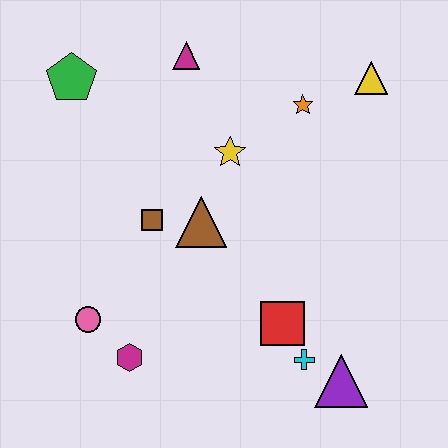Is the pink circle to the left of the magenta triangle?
Yes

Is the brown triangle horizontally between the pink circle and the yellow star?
Yes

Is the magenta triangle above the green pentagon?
Yes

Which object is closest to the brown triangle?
The brown square is closest to the brown triangle.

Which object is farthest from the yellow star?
The purple triangle is farthest from the yellow star.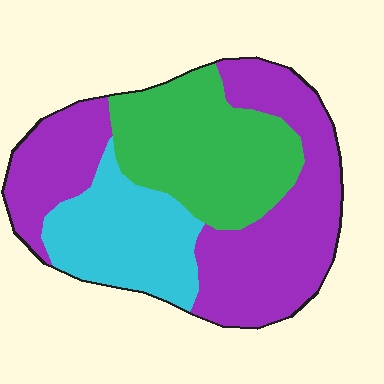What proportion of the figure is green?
Green takes up about one third (1/3) of the figure.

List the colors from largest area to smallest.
From largest to smallest: purple, green, cyan.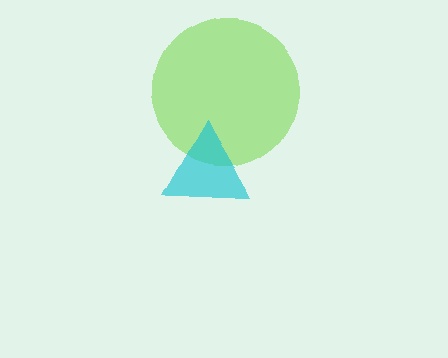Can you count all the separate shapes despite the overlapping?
Yes, there are 2 separate shapes.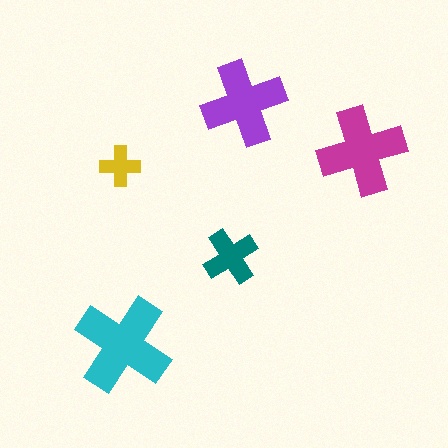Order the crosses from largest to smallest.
the cyan one, the magenta one, the purple one, the teal one, the yellow one.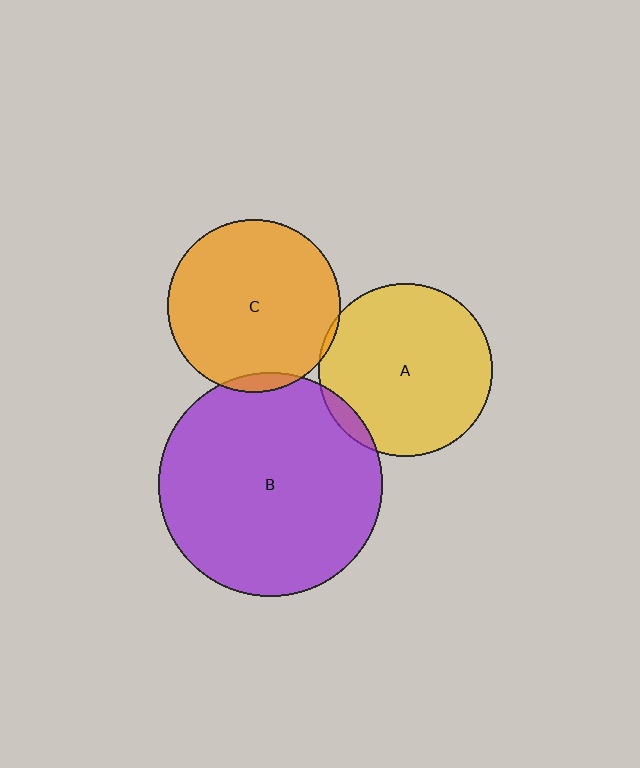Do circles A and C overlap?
Yes.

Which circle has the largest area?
Circle B (purple).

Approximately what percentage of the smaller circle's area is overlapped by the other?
Approximately 5%.